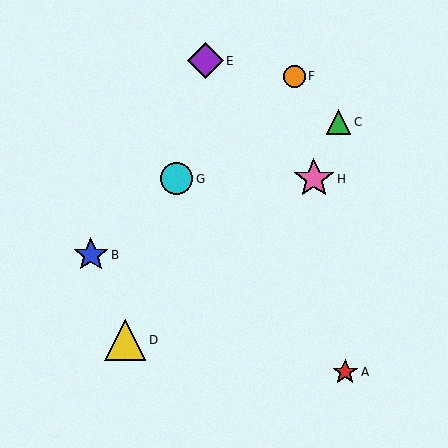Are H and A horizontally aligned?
No, H is at y≈179 and A is at y≈372.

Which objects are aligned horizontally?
Objects G, H are aligned horizontally.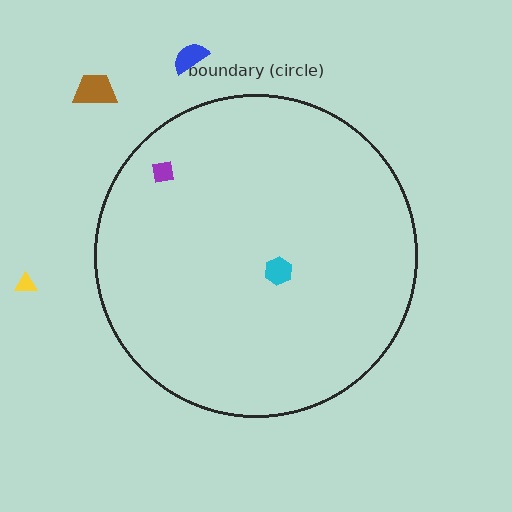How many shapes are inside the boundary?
2 inside, 3 outside.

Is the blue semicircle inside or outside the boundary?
Outside.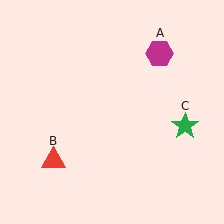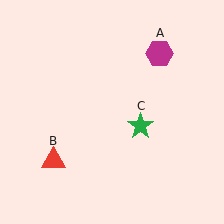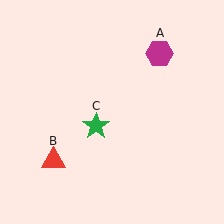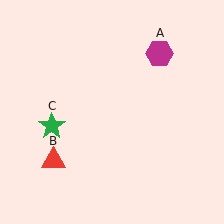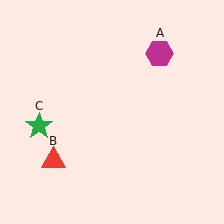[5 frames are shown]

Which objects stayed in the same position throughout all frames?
Magenta hexagon (object A) and red triangle (object B) remained stationary.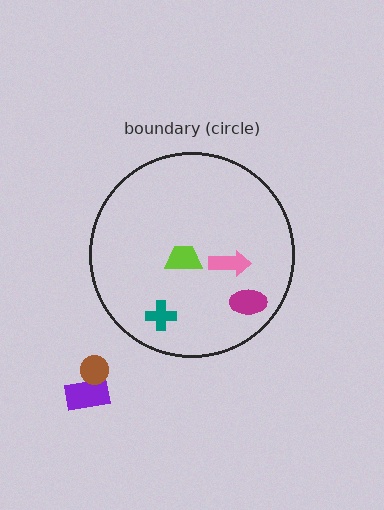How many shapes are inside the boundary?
4 inside, 2 outside.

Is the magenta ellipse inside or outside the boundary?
Inside.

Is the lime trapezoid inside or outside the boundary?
Inside.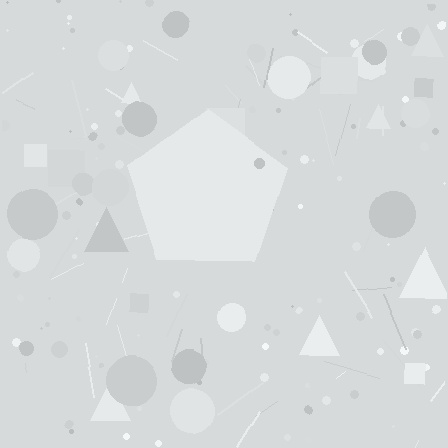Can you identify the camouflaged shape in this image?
The camouflaged shape is a pentagon.